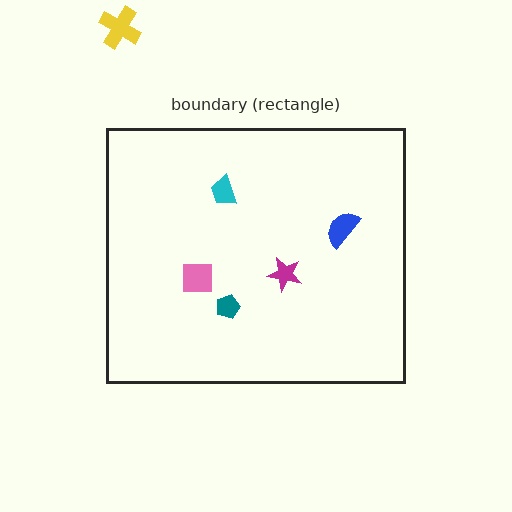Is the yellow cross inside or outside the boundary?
Outside.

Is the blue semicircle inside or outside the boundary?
Inside.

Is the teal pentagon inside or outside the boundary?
Inside.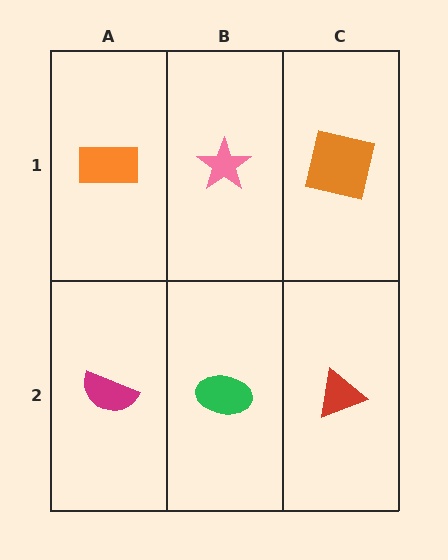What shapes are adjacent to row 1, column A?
A magenta semicircle (row 2, column A), a pink star (row 1, column B).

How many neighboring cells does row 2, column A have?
2.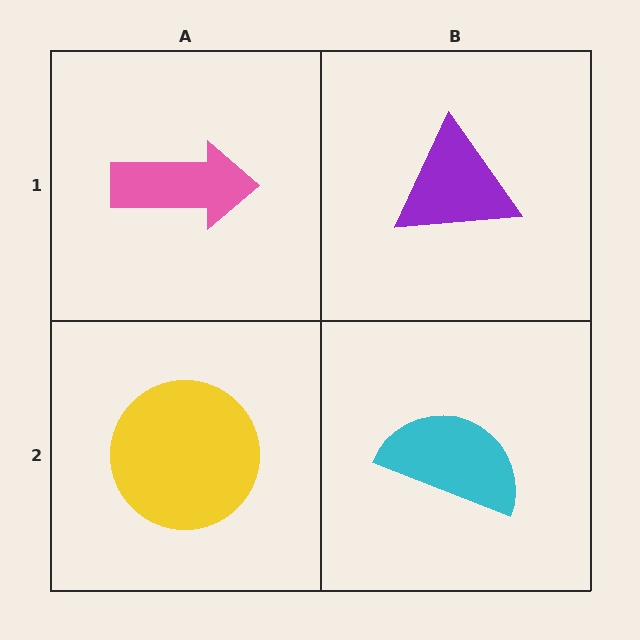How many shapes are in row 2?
2 shapes.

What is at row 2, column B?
A cyan semicircle.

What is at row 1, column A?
A pink arrow.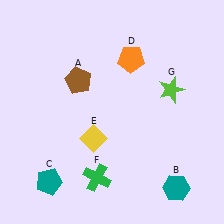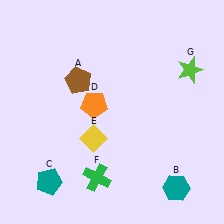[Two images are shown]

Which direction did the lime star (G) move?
The lime star (G) moved up.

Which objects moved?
The objects that moved are: the orange pentagon (D), the lime star (G).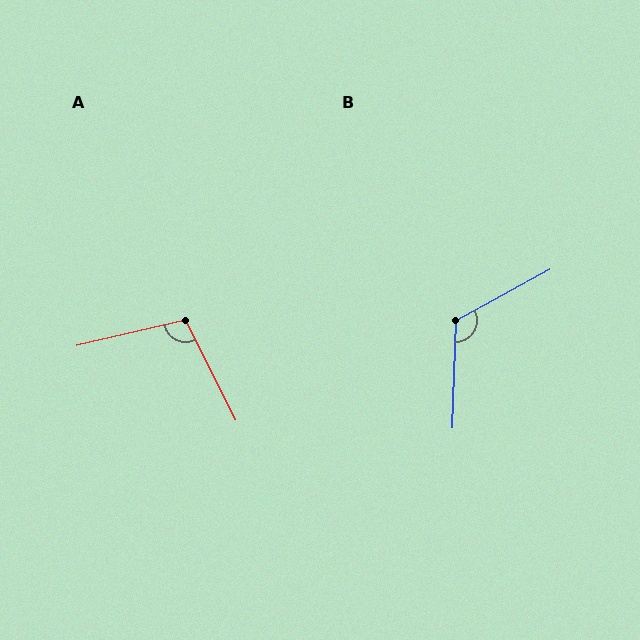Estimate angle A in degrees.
Approximately 104 degrees.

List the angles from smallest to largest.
A (104°), B (120°).